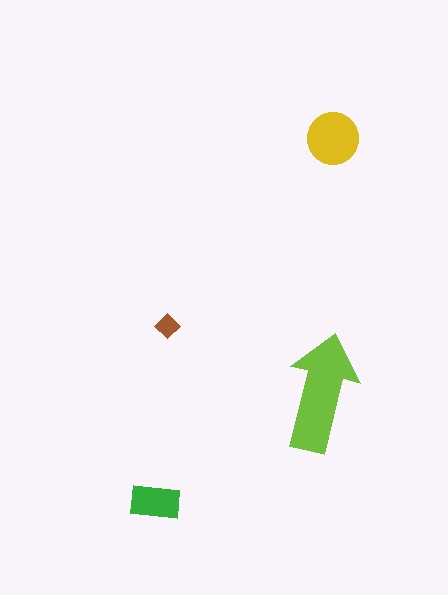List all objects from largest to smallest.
The lime arrow, the yellow circle, the green rectangle, the brown diamond.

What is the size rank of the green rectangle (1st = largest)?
3rd.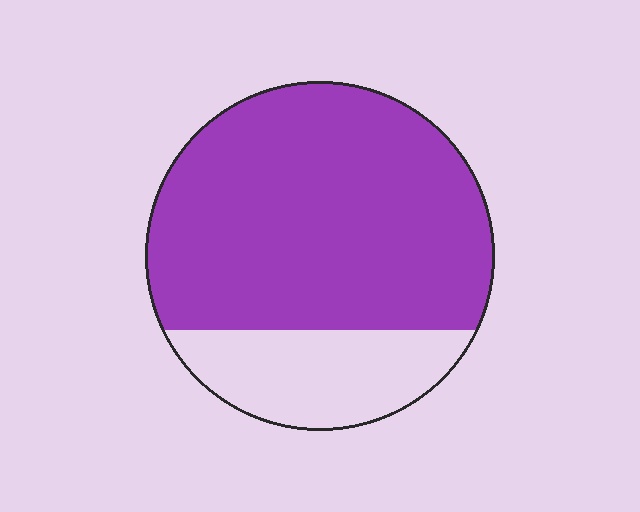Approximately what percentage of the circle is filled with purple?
Approximately 75%.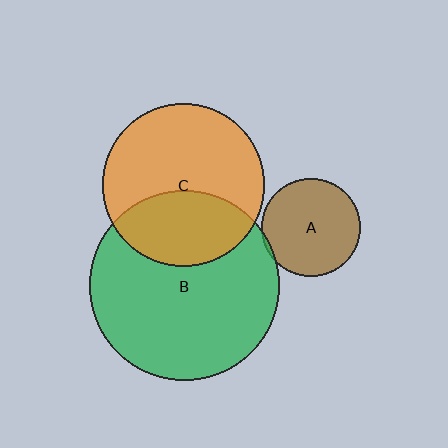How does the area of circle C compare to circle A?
Approximately 2.7 times.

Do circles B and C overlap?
Yes.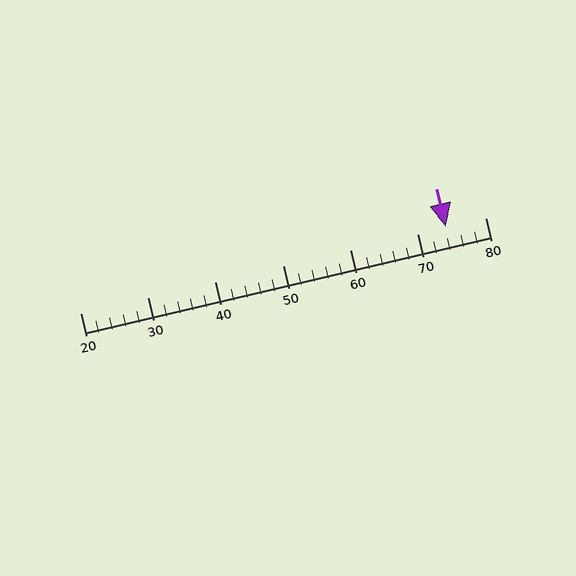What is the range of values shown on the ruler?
The ruler shows values from 20 to 80.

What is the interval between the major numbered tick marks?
The major tick marks are spaced 10 units apart.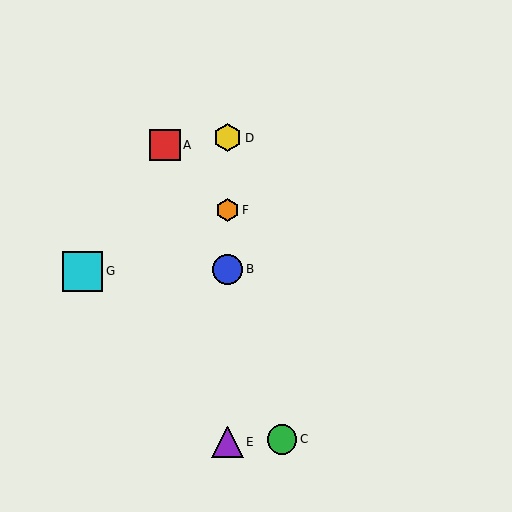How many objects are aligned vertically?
4 objects (B, D, E, F) are aligned vertically.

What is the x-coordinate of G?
Object G is at x≈83.